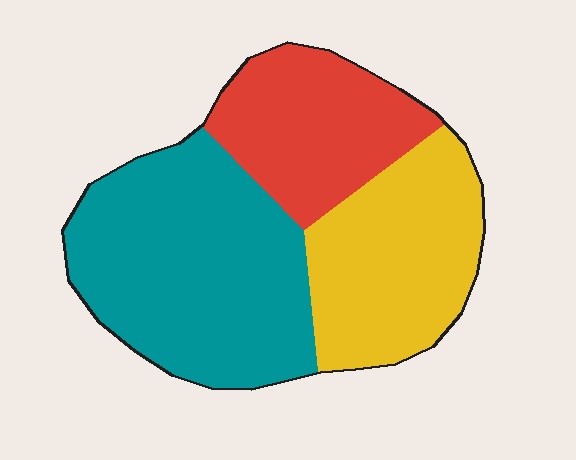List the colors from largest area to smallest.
From largest to smallest: teal, yellow, red.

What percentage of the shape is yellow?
Yellow takes up between a sixth and a third of the shape.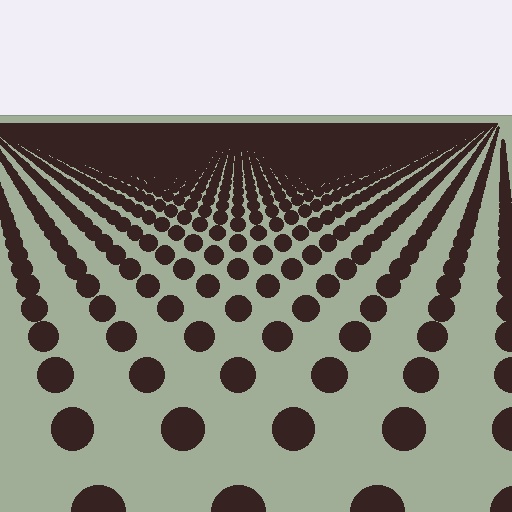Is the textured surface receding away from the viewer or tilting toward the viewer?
The surface is receding away from the viewer. Texture elements get smaller and denser toward the top.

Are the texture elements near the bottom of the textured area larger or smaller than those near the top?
Larger. Near the bottom, elements are closer to the viewer and appear at a bigger on-screen size.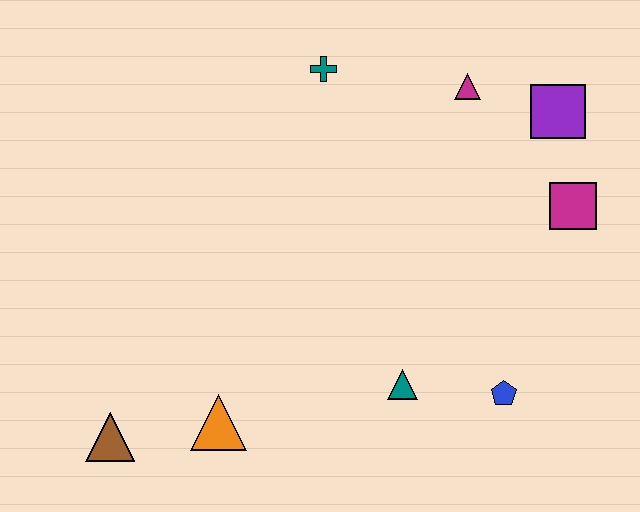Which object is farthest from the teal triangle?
The teal cross is farthest from the teal triangle.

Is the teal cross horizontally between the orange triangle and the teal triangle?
Yes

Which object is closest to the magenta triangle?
The purple square is closest to the magenta triangle.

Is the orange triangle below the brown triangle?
No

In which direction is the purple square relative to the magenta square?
The purple square is above the magenta square.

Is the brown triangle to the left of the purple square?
Yes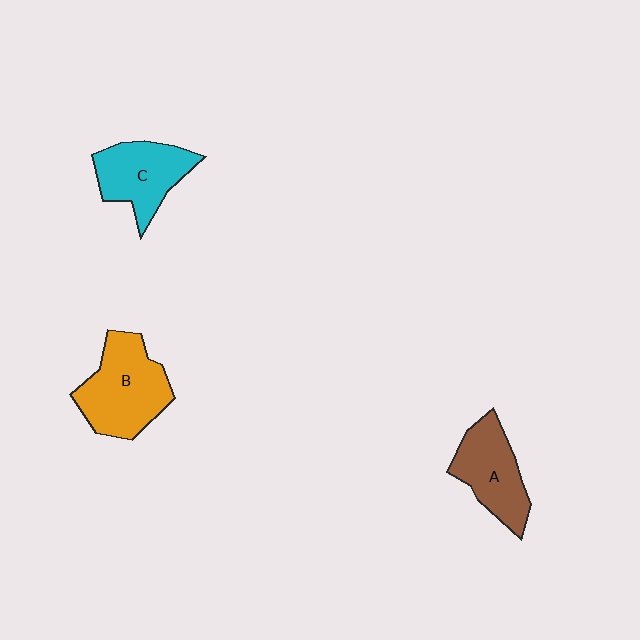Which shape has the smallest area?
Shape A (brown).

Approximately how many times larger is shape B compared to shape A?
Approximately 1.3 times.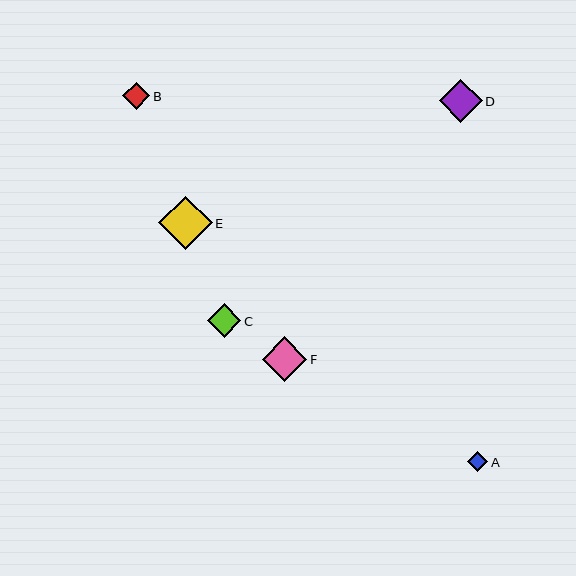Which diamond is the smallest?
Diamond A is the smallest with a size of approximately 20 pixels.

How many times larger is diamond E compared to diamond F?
Diamond E is approximately 1.2 times the size of diamond F.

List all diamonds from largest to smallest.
From largest to smallest: E, F, D, C, B, A.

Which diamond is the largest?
Diamond E is the largest with a size of approximately 54 pixels.